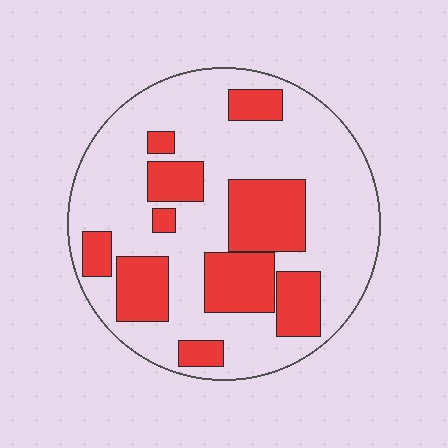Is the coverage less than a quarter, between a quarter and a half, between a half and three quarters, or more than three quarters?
Between a quarter and a half.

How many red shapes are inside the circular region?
10.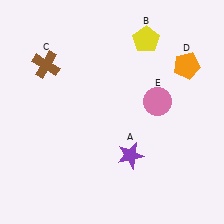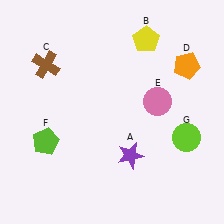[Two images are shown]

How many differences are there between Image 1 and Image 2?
There are 2 differences between the two images.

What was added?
A lime pentagon (F), a lime circle (G) were added in Image 2.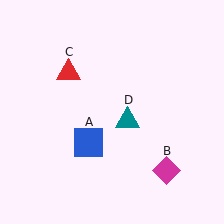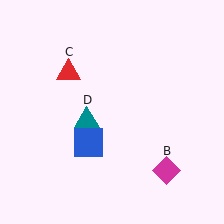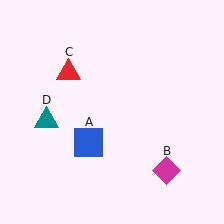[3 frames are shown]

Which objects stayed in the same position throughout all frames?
Blue square (object A) and magenta diamond (object B) and red triangle (object C) remained stationary.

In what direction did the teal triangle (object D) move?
The teal triangle (object D) moved left.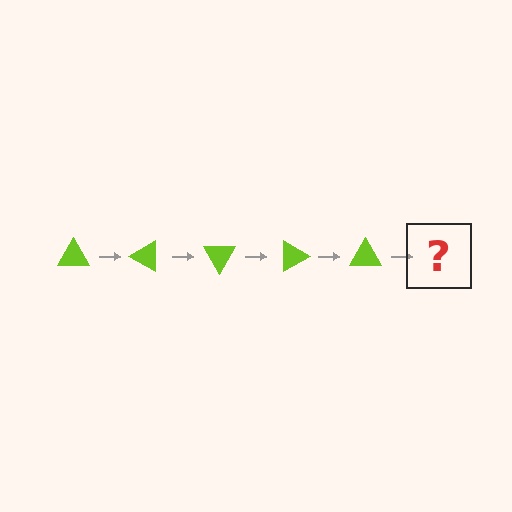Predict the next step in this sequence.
The next step is a lime triangle rotated 150 degrees.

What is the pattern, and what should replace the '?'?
The pattern is that the triangle rotates 30 degrees each step. The '?' should be a lime triangle rotated 150 degrees.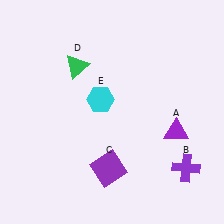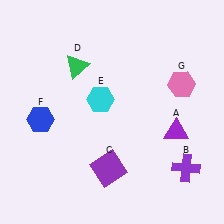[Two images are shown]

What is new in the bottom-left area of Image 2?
A blue hexagon (F) was added in the bottom-left area of Image 2.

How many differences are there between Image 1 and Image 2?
There are 2 differences between the two images.